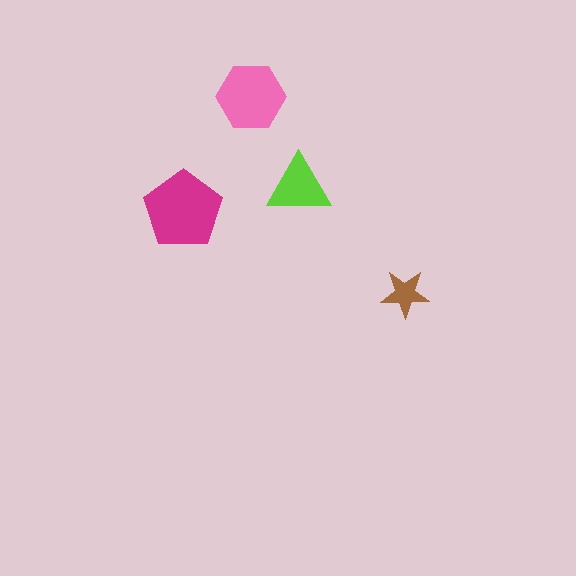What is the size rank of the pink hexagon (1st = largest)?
2nd.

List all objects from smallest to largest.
The brown star, the lime triangle, the pink hexagon, the magenta pentagon.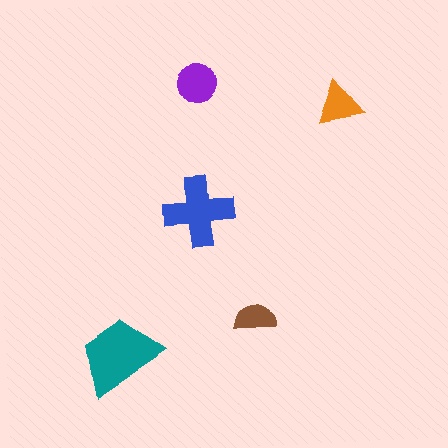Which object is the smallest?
The brown semicircle.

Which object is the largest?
The teal trapezoid.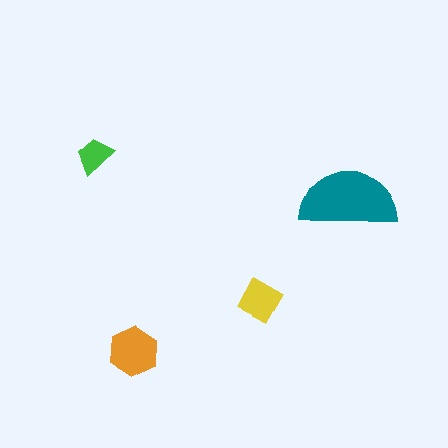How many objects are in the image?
There are 4 objects in the image.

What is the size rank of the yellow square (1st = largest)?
3rd.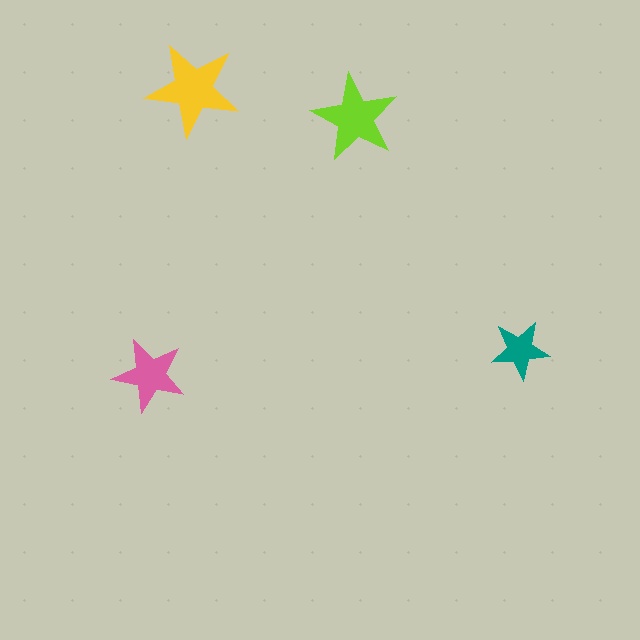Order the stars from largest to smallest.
the yellow one, the lime one, the pink one, the teal one.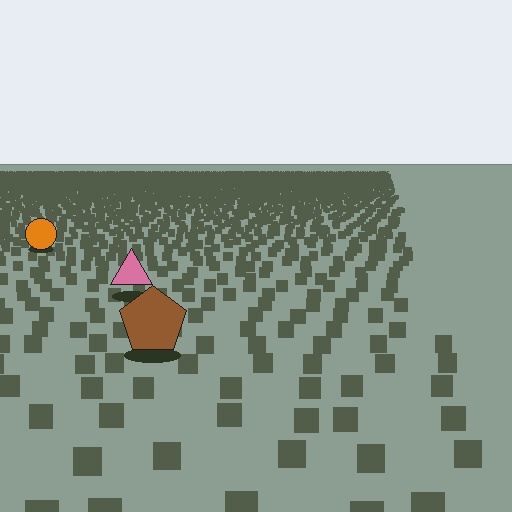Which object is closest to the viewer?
The brown pentagon is closest. The texture marks near it are larger and more spread out.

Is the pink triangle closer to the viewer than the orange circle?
Yes. The pink triangle is closer — you can tell from the texture gradient: the ground texture is coarser near it.